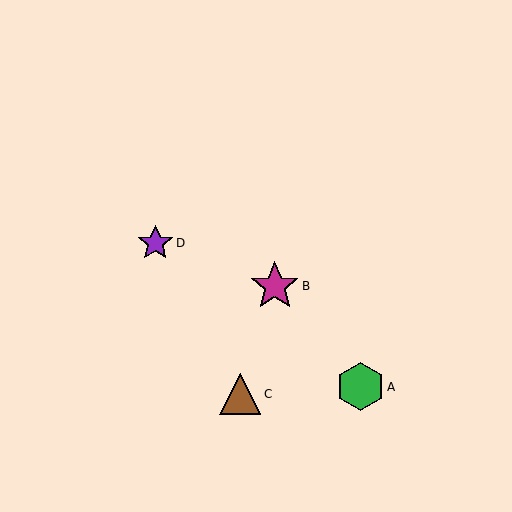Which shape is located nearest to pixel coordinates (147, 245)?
The purple star (labeled D) at (155, 243) is nearest to that location.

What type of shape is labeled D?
Shape D is a purple star.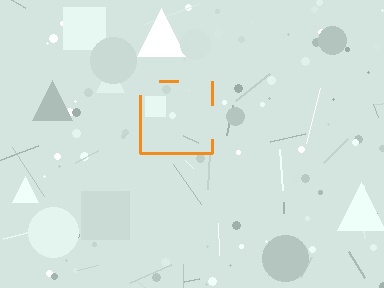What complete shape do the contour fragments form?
The contour fragments form a square.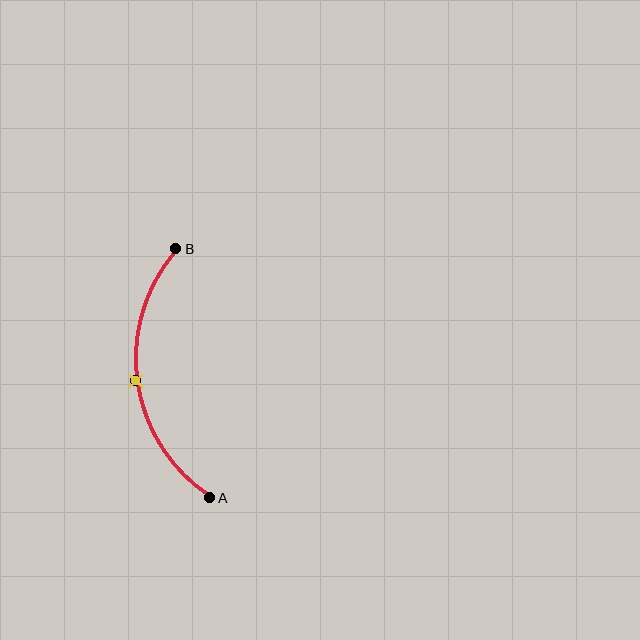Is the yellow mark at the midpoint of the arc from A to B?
Yes. The yellow mark lies on the arc at equal arc-length from both A and B — it is the arc midpoint.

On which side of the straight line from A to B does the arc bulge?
The arc bulges to the left of the straight line connecting A and B.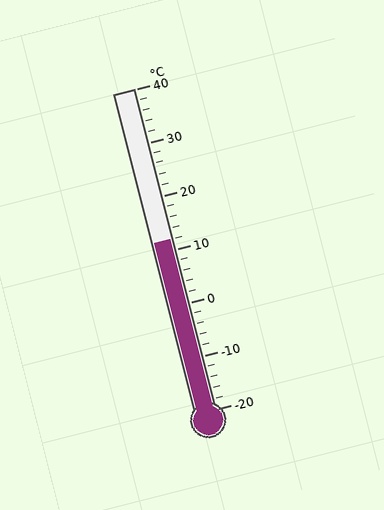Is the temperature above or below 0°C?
The temperature is above 0°C.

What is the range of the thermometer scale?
The thermometer scale ranges from -20°C to 40°C.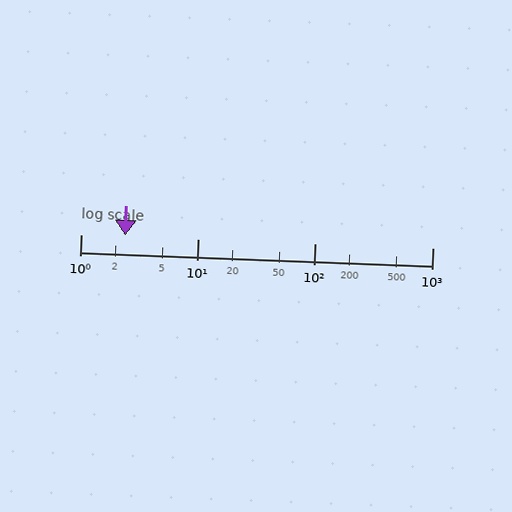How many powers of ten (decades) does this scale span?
The scale spans 3 decades, from 1 to 1000.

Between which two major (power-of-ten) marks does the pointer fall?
The pointer is between 1 and 10.